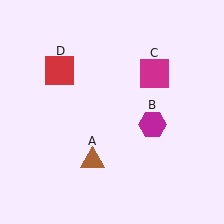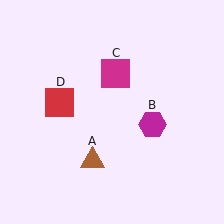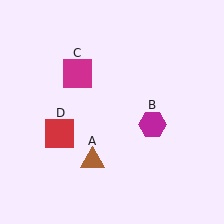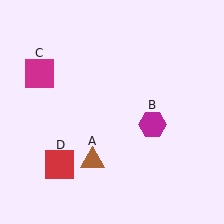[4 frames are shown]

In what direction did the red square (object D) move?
The red square (object D) moved down.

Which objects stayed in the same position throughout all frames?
Brown triangle (object A) and magenta hexagon (object B) remained stationary.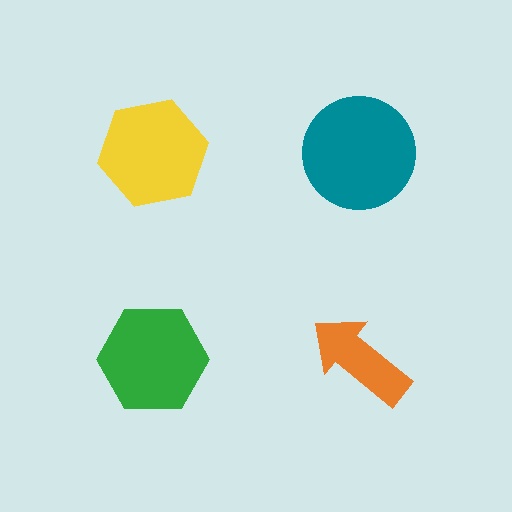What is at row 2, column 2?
An orange arrow.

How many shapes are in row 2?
2 shapes.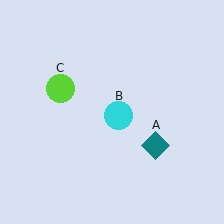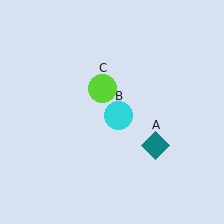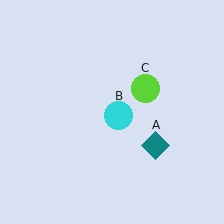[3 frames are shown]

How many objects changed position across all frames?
1 object changed position: lime circle (object C).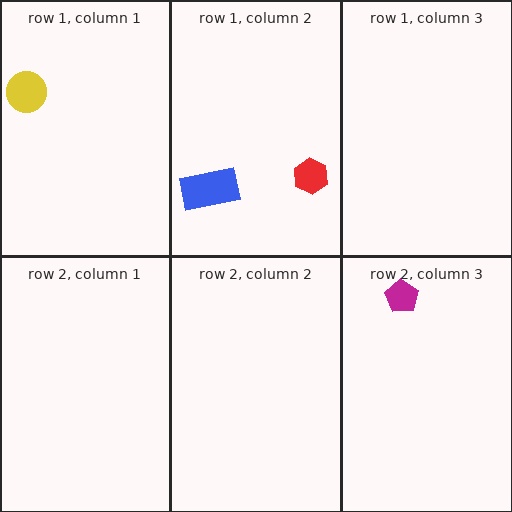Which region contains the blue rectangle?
The row 1, column 2 region.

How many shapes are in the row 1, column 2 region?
2.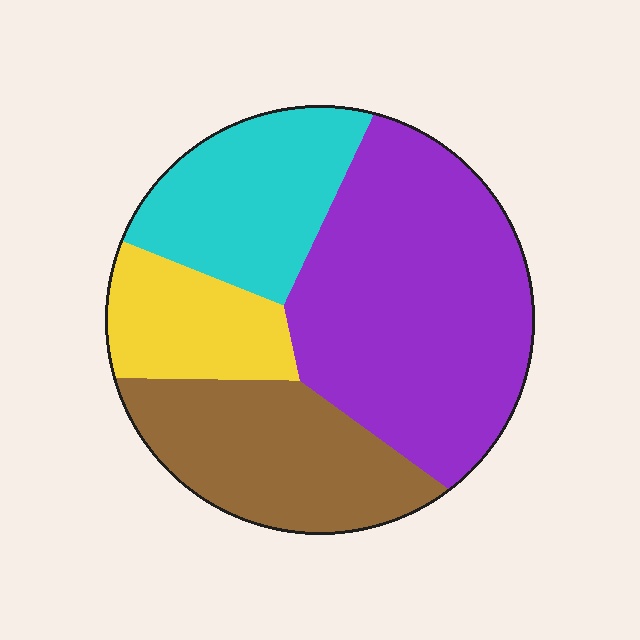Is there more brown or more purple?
Purple.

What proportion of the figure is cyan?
Cyan takes up less than a quarter of the figure.